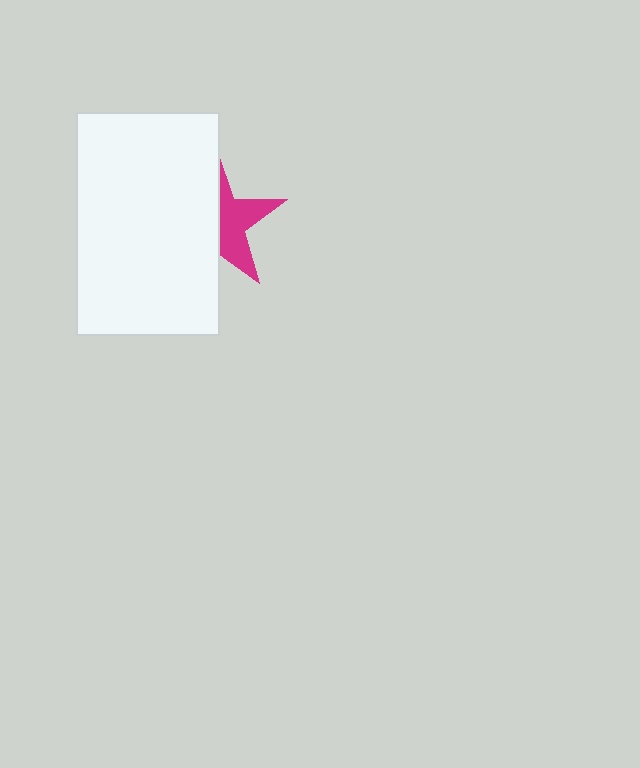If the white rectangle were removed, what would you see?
You would see the complete magenta star.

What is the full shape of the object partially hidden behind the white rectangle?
The partially hidden object is a magenta star.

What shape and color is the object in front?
The object in front is a white rectangle.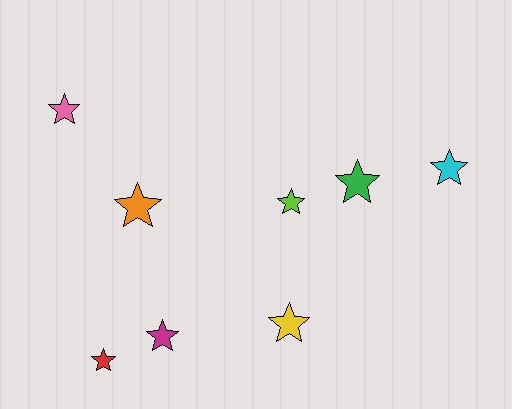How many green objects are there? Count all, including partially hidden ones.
There is 1 green object.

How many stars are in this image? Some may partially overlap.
There are 8 stars.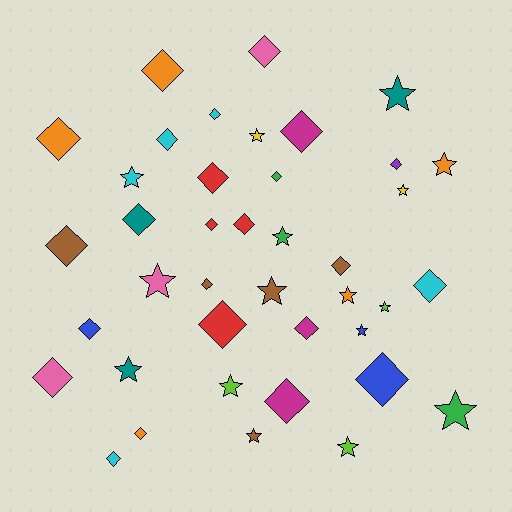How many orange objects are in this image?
There are 5 orange objects.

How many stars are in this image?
There are 16 stars.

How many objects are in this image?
There are 40 objects.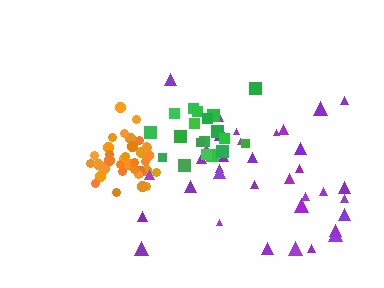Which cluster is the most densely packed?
Orange.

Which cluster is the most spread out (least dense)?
Purple.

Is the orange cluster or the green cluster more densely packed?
Orange.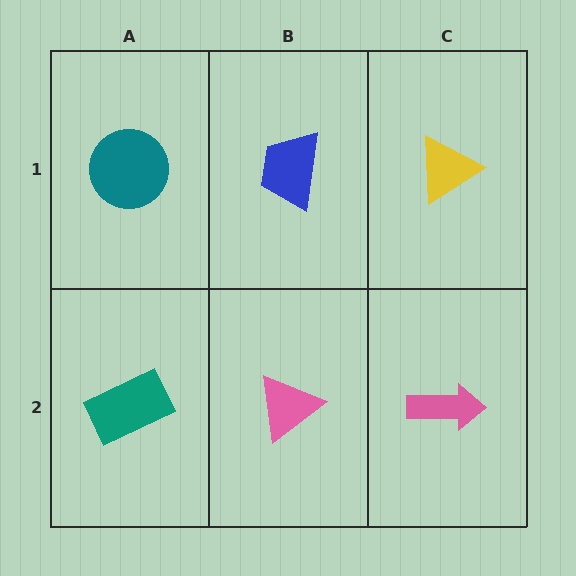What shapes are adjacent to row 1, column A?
A teal rectangle (row 2, column A), a blue trapezoid (row 1, column B).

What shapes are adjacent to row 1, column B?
A pink triangle (row 2, column B), a teal circle (row 1, column A), a yellow triangle (row 1, column C).